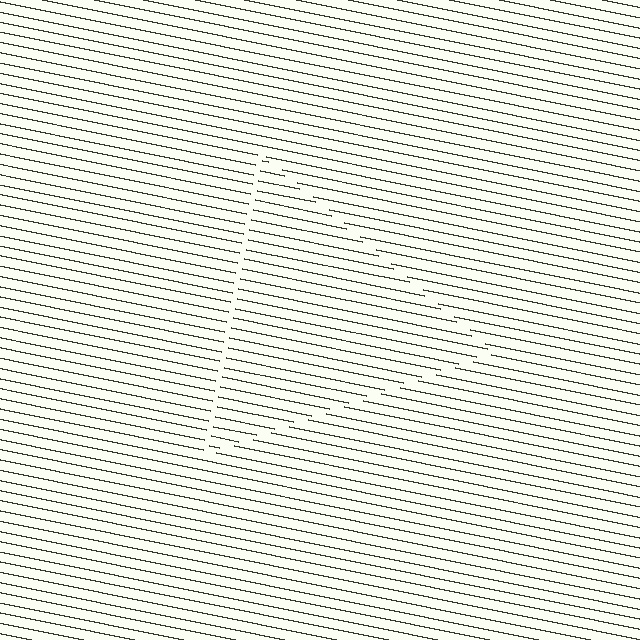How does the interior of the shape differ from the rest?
The interior of the shape contains the same grating, shifted by half a period — the contour is defined by the phase discontinuity where line-ends from the inner and outer gratings abut.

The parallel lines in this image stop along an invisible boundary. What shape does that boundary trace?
An illusory triangle. The interior of the shape contains the same grating, shifted by half a period — the contour is defined by the phase discontinuity where line-ends from the inner and outer gratings abut.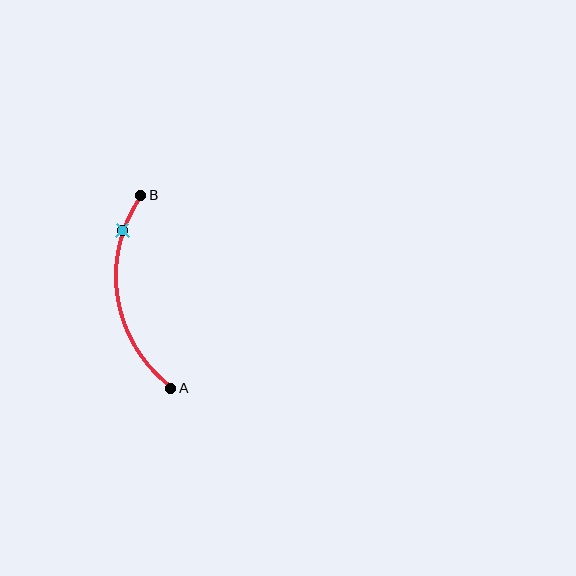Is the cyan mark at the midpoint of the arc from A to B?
No. The cyan mark lies on the arc but is closer to endpoint B. The arc midpoint would be at the point on the curve equidistant along the arc from both A and B.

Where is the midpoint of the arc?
The arc midpoint is the point on the curve farthest from the straight line joining A and B. It sits to the left of that line.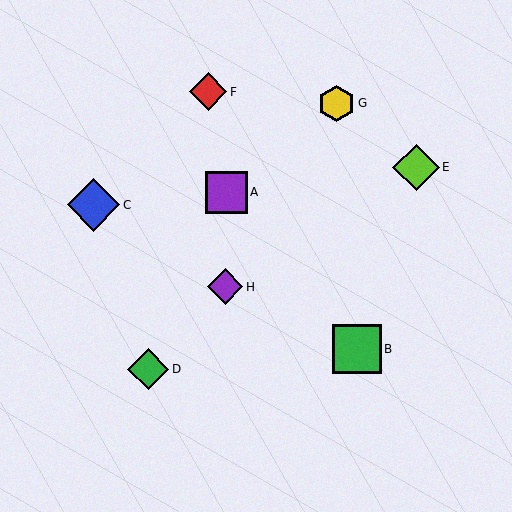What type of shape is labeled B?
Shape B is a green square.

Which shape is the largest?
The blue diamond (labeled C) is the largest.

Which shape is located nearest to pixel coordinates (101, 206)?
The blue diamond (labeled C) at (94, 205) is nearest to that location.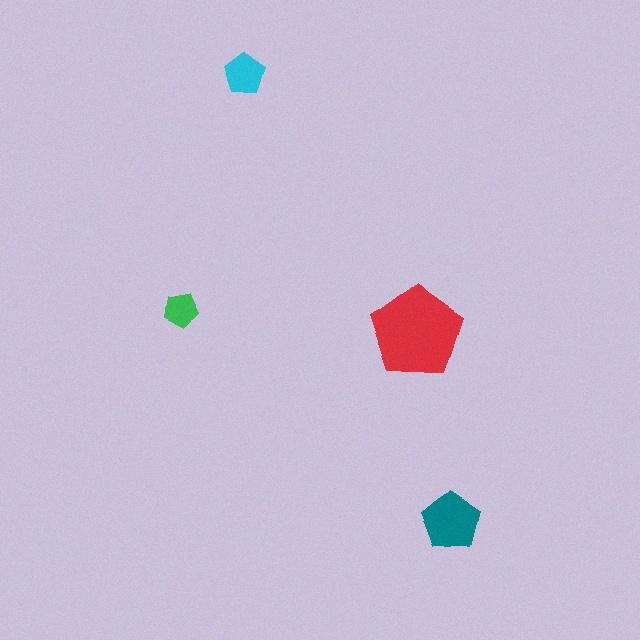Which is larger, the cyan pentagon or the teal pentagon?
The teal one.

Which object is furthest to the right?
The teal pentagon is rightmost.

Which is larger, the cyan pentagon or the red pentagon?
The red one.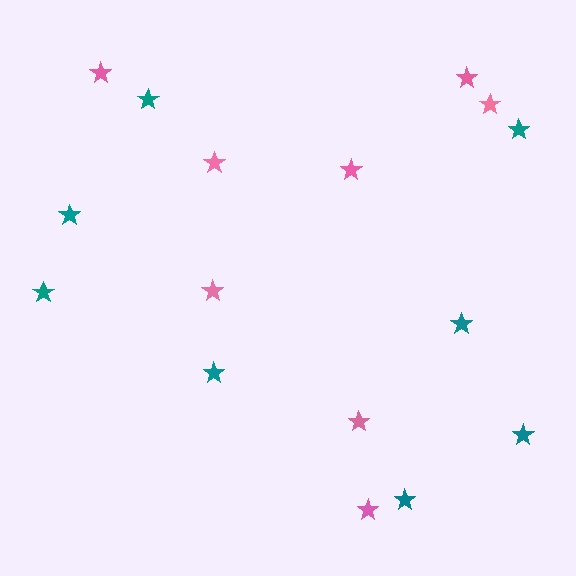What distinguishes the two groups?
There are 2 groups: one group of teal stars (8) and one group of pink stars (8).